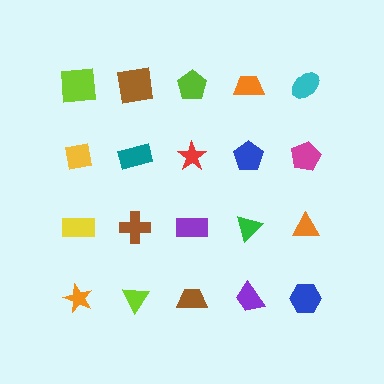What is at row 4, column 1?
An orange star.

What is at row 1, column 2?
A brown square.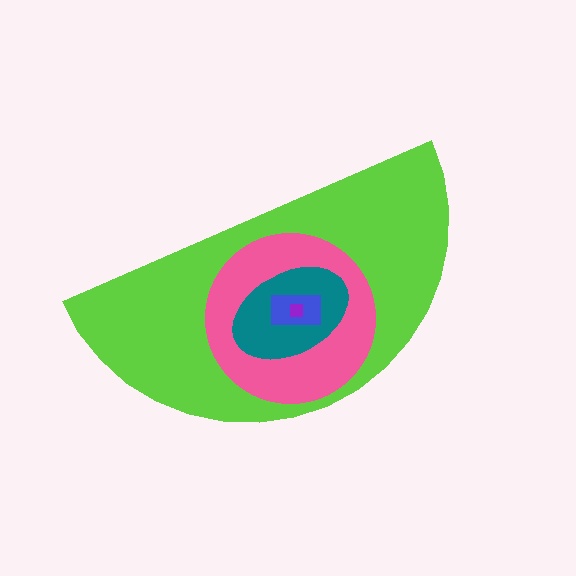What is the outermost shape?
The lime semicircle.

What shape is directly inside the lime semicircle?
The pink circle.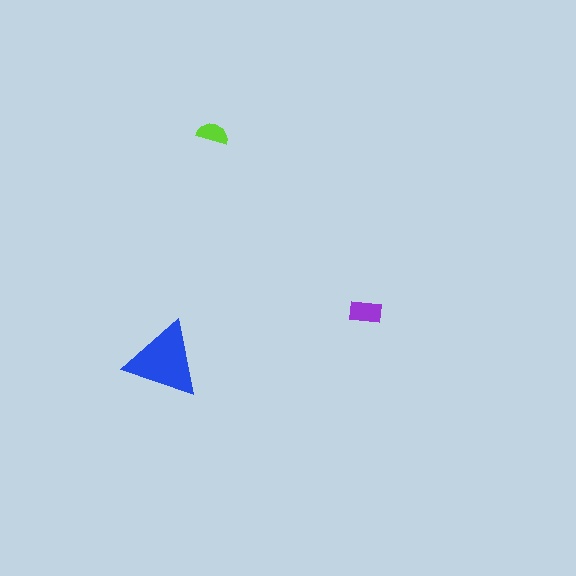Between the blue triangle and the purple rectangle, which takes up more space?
The blue triangle.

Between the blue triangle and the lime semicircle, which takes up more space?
The blue triangle.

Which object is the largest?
The blue triangle.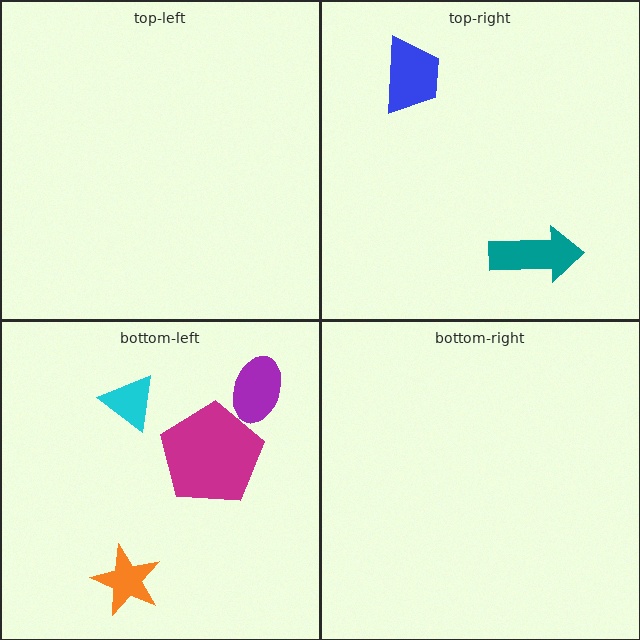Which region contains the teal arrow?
The top-right region.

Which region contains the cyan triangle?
The bottom-left region.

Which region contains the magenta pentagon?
The bottom-left region.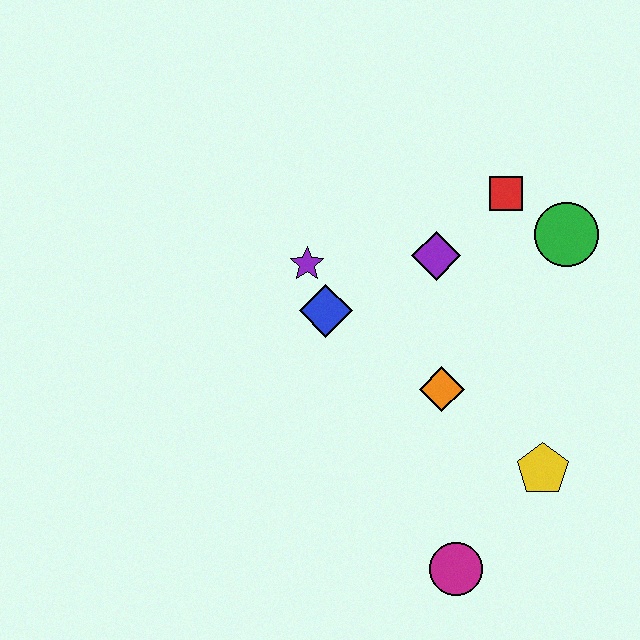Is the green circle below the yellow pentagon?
No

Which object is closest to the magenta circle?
The yellow pentagon is closest to the magenta circle.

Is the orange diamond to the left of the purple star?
No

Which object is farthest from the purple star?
The magenta circle is farthest from the purple star.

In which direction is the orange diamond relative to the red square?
The orange diamond is below the red square.